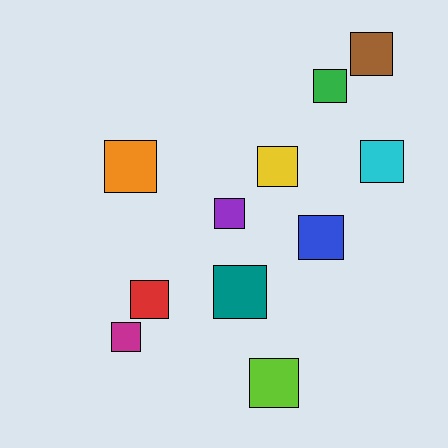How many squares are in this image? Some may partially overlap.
There are 11 squares.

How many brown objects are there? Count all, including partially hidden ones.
There is 1 brown object.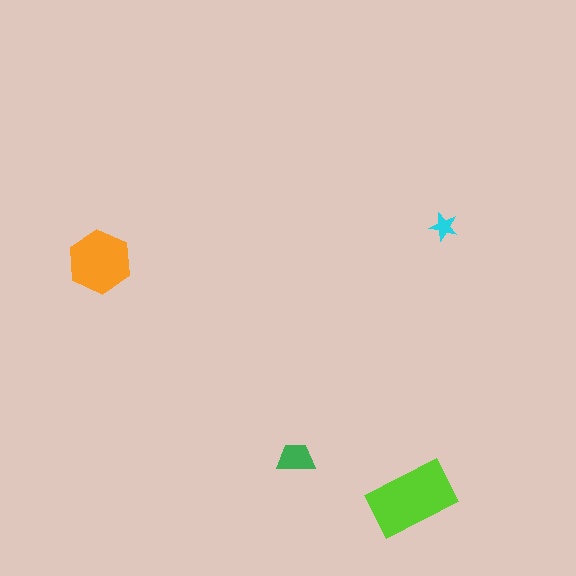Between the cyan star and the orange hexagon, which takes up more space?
The orange hexagon.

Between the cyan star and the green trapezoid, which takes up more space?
The green trapezoid.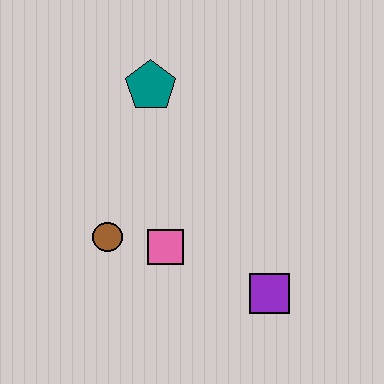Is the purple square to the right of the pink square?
Yes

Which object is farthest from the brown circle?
The purple square is farthest from the brown circle.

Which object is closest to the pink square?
The brown circle is closest to the pink square.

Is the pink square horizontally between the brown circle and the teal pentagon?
No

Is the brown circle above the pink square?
Yes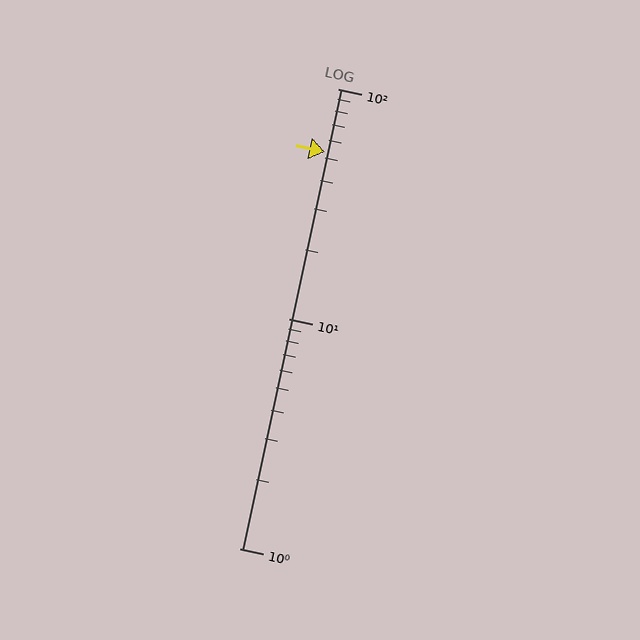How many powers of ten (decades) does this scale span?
The scale spans 2 decades, from 1 to 100.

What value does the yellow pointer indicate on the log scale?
The pointer indicates approximately 53.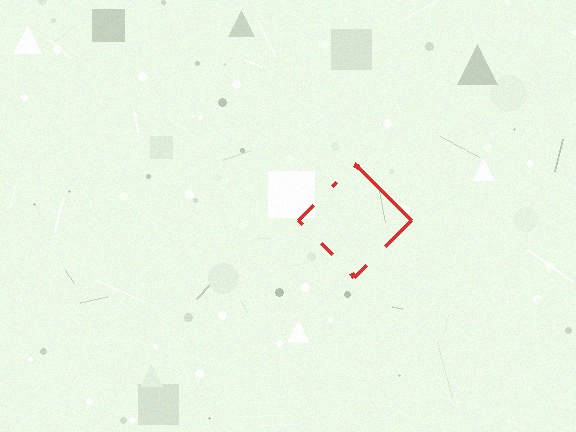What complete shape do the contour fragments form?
The contour fragments form a diamond.